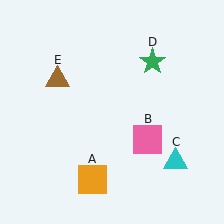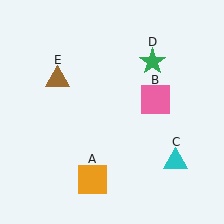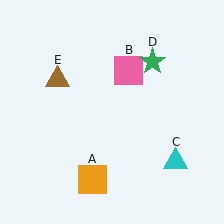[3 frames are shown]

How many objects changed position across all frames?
1 object changed position: pink square (object B).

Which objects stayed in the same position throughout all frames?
Orange square (object A) and cyan triangle (object C) and green star (object D) and brown triangle (object E) remained stationary.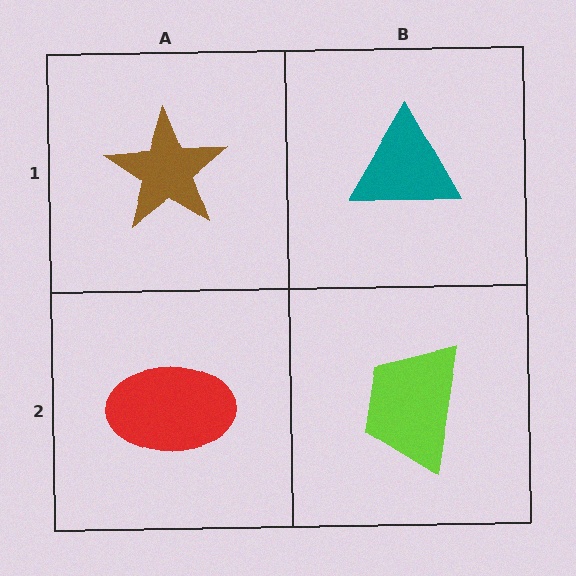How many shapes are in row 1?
2 shapes.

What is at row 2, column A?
A red ellipse.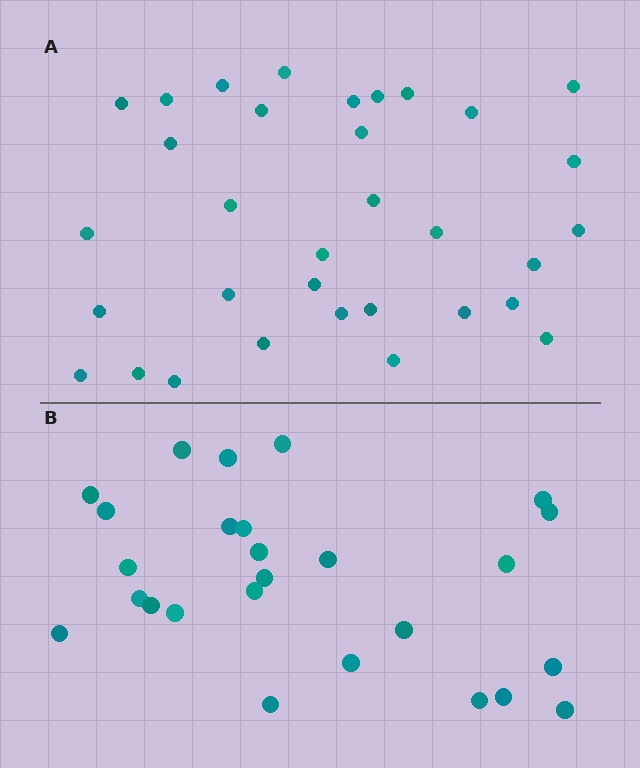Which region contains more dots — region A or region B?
Region A (the top region) has more dots.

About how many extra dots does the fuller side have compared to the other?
Region A has roughly 8 or so more dots than region B.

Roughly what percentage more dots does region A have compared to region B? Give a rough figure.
About 25% more.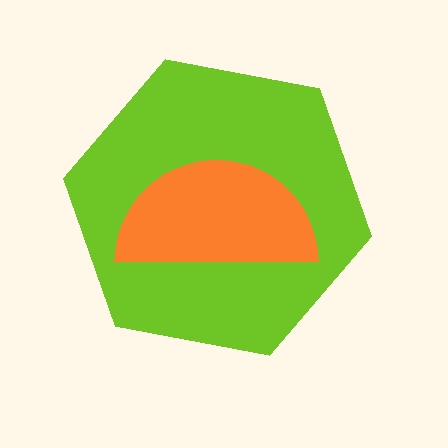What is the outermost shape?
The lime hexagon.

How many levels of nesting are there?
2.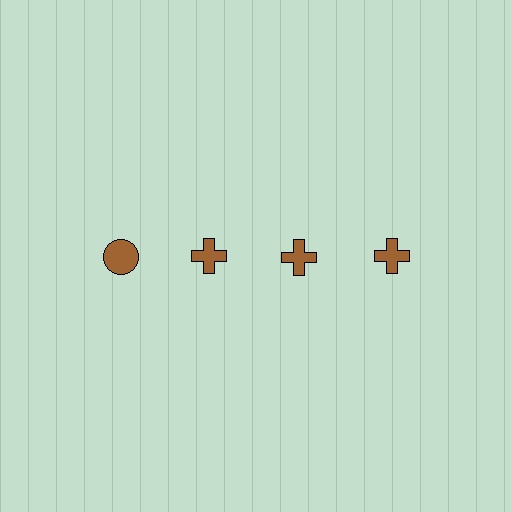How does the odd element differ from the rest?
It has a different shape: circle instead of cross.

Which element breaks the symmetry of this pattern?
The brown circle in the top row, leftmost column breaks the symmetry. All other shapes are brown crosses.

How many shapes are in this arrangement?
There are 4 shapes arranged in a grid pattern.